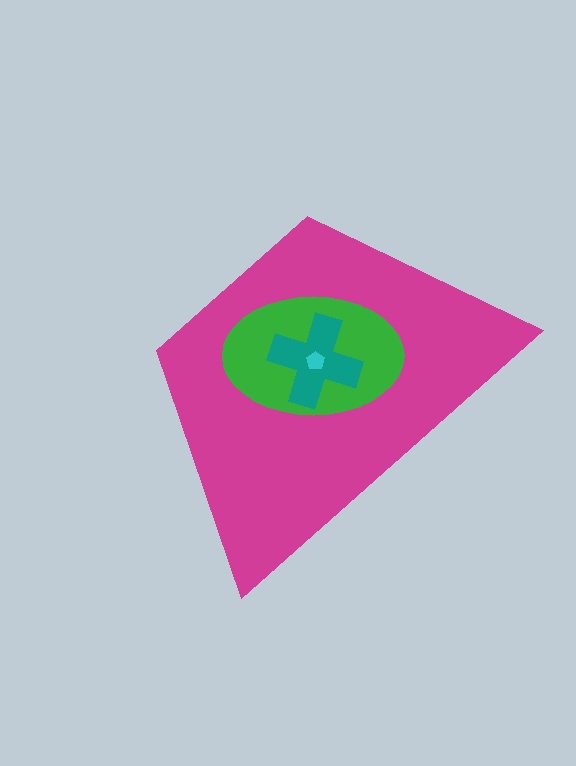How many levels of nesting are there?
4.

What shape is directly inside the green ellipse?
The teal cross.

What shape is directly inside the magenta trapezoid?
The green ellipse.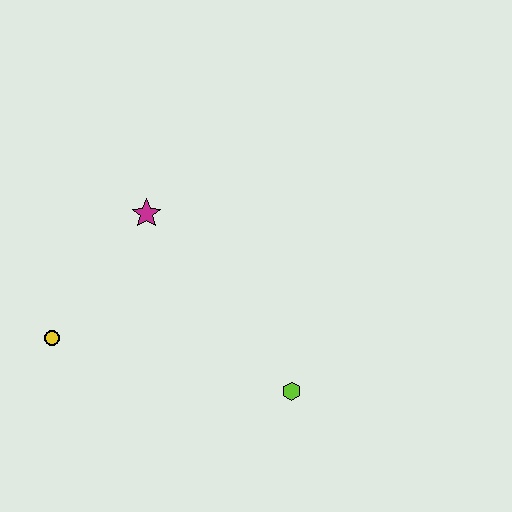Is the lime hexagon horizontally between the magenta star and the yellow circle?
No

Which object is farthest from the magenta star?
The lime hexagon is farthest from the magenta star.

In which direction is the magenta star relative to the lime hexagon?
The magenta star is above the lime hexagon.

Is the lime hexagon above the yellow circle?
No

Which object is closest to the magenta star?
The yellow circle is closest to the magenta star.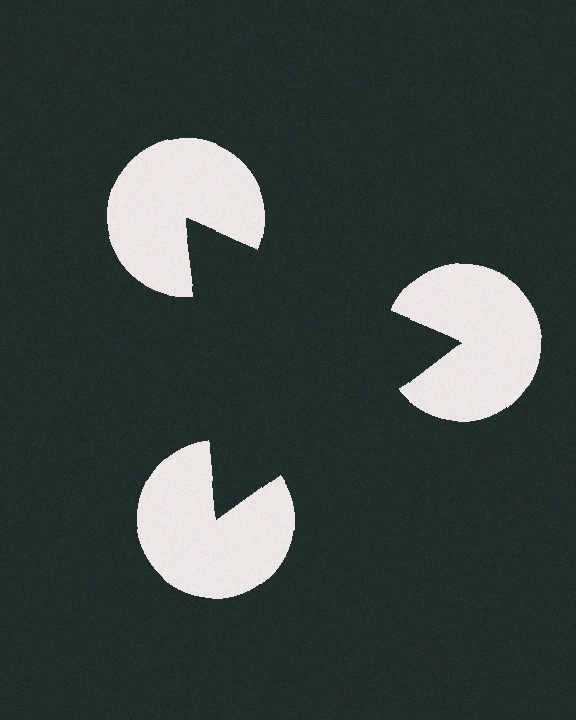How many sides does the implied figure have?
3 sides.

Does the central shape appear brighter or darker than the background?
It typically appears slightly darker than the background, even though no actual brightness change is drawn.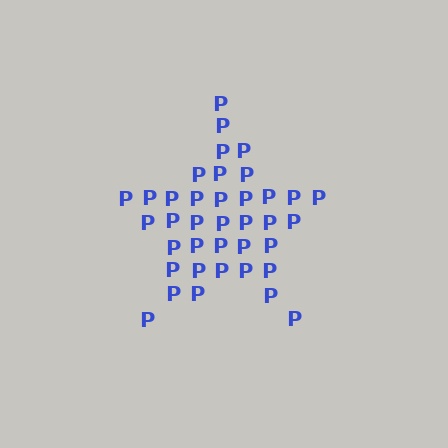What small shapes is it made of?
It is made of small letter P's.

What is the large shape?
The large shape is a star.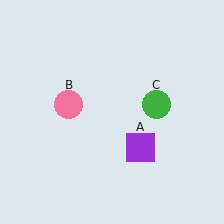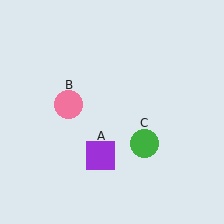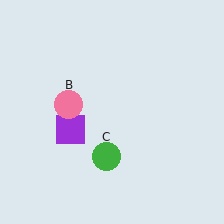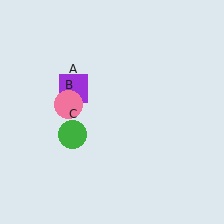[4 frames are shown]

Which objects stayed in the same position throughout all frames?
Pink circle (object B) remained stationary.